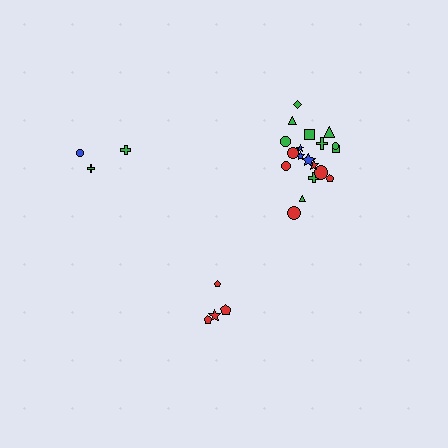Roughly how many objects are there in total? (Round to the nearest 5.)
Roughly 30 objects in total.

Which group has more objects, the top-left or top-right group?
The top-right group.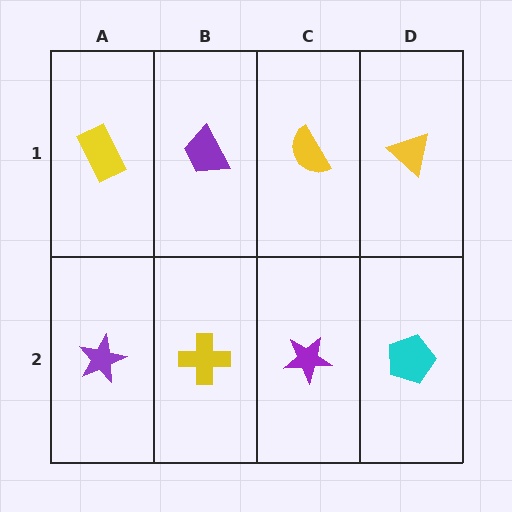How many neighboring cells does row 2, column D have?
2.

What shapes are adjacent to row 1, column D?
A cyan pentagon (row 2, column D), a yellow semicircle (row 1, column C).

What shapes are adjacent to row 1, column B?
A yellow cross (row 2, column B), a yellow rectangle (row 1, column A), a yellow semicircle (row 1, column C).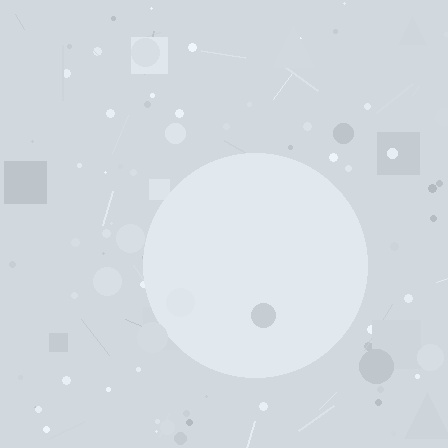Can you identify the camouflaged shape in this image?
The camouflaged shape is a circle.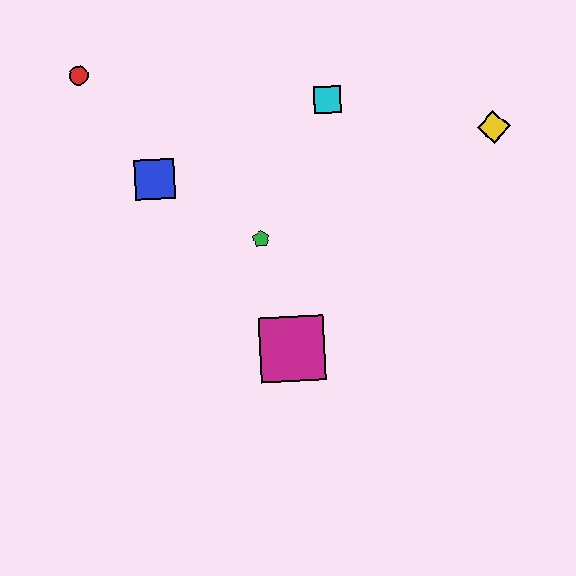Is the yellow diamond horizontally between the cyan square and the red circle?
No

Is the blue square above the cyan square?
No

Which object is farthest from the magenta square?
The red circle is farthest from the magenta square.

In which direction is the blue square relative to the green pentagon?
The blue square is to the left of the green pentagon.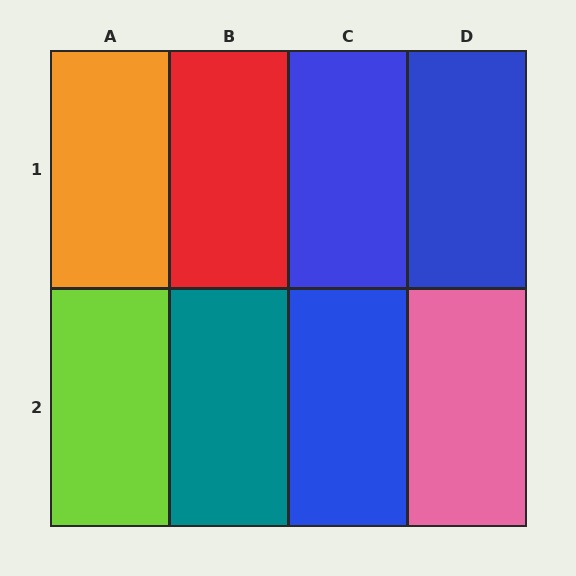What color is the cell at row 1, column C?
Blue.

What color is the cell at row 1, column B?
Red.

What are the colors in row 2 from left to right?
Lime, teal, blue, pink.